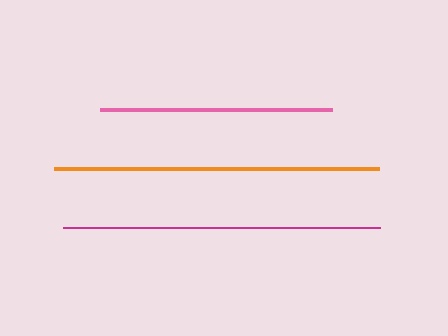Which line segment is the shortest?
The pink line is the shortest at approximately 232 pixels.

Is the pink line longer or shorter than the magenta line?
The magenta line is longer than the pink line.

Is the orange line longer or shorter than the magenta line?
The orange line is longer than the magenta line.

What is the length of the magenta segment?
The magenta segment is approximately 317 pixels long.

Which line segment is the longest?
The orange line is the longest at approximately 326 pixels.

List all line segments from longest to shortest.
From longest to shortest: orange, magenta, pink.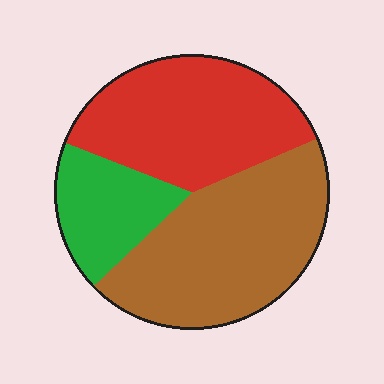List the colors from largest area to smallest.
From largest to smallest: brown, red, green.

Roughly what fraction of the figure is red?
Red takes up about three eighths (3/8) of the figure.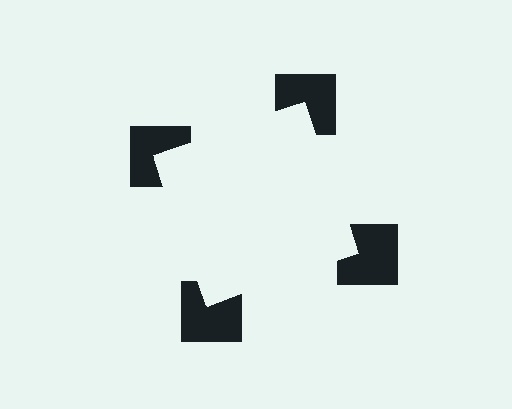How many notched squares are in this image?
There are 4 — one at each vertex of the illusory square.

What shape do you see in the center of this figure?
An illusory square — its edges are inferred from the aligned wedge cuts in the notched squares, not physically drawn.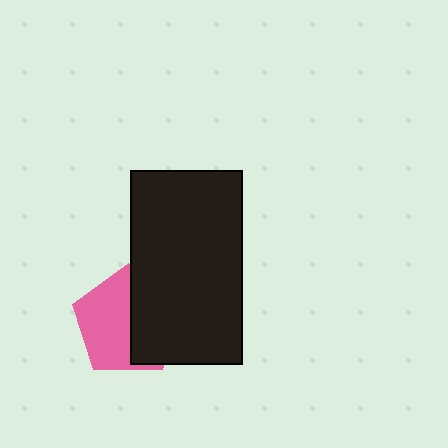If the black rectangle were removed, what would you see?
You would see the complete pink pentagon.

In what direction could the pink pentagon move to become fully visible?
The pink pentagon could move left. That would shift it out from behind the black rectangle entirely.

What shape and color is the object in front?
The object in front is a black rectangle.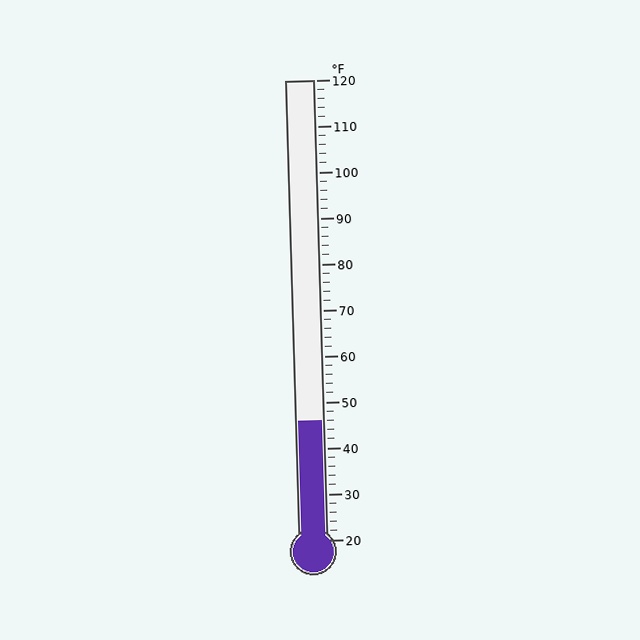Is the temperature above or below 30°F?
The temperature is above 30°F.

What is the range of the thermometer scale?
The thermometer scale ranges from 20°F to 120°F.